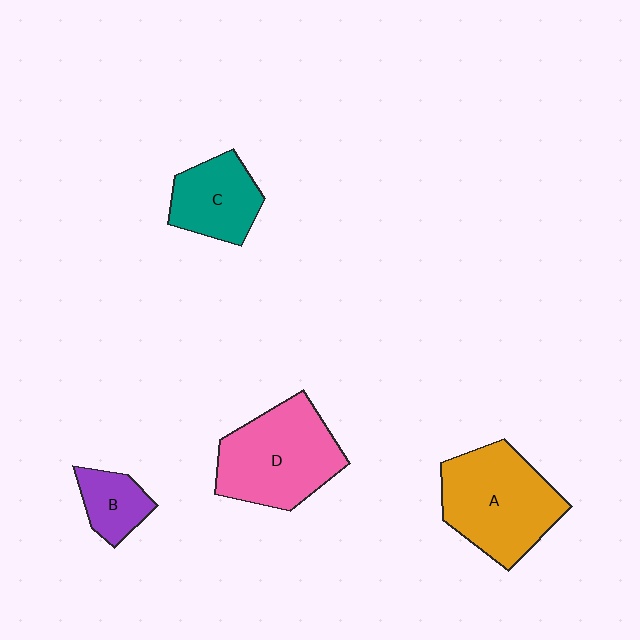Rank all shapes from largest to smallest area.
From largest to smallest: A (orange), D (pink), C (teal), B (purple).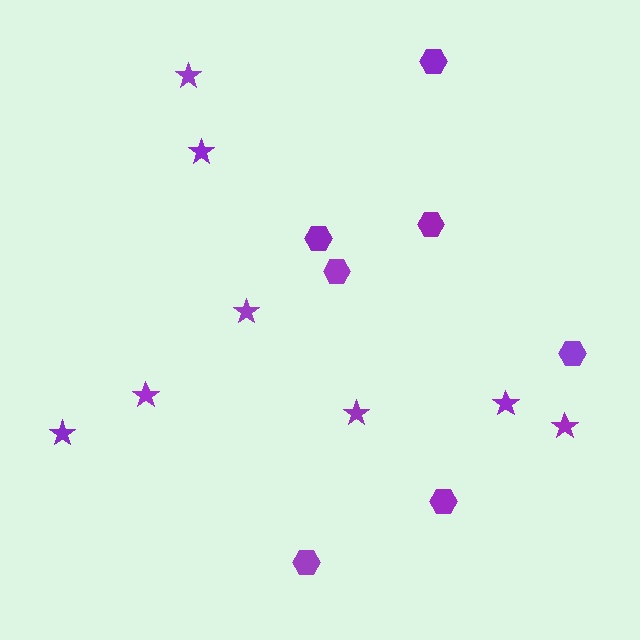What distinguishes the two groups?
There are 2 groups: one group of hexagons (7) and one group of stars (8).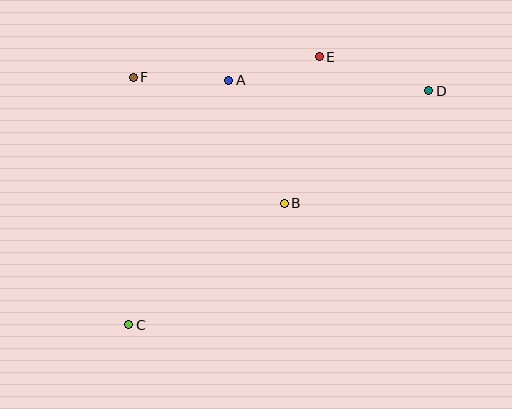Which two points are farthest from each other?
Points C and D are farthest from each other.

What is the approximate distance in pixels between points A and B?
The distance between A and B is approximately 135 pixels.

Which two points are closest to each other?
Points A and E are closest to each other.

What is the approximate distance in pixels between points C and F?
The distance between C and F is approximately 248 pixels.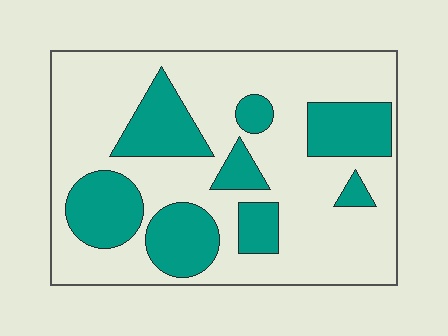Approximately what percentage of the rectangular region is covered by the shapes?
Approximately 30%.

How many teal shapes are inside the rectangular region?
8.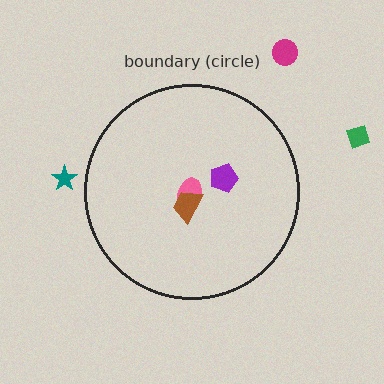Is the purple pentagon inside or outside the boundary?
Inside.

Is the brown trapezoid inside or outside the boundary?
Inside.